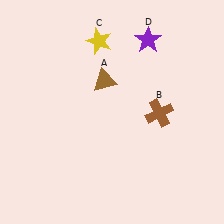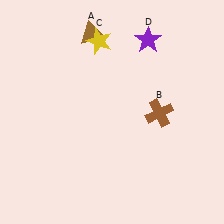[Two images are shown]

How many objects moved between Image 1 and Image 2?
1 object moved between the two images.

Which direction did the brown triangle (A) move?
The brown triangle (A) moved up.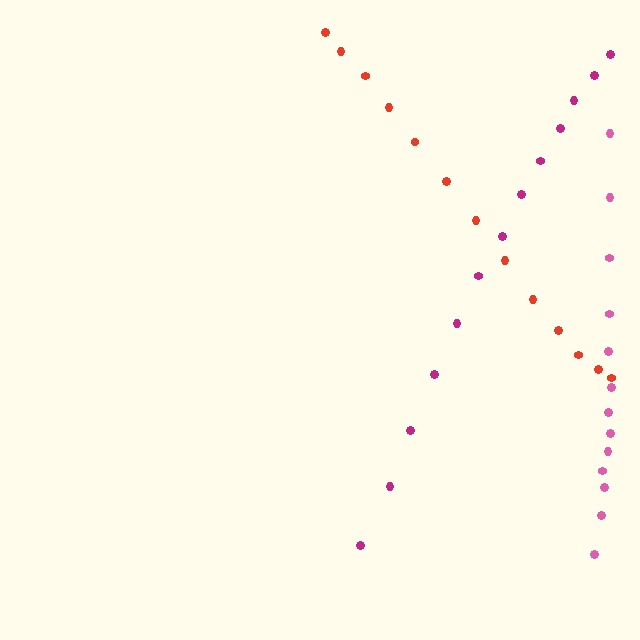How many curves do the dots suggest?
There are 3 distinct paths.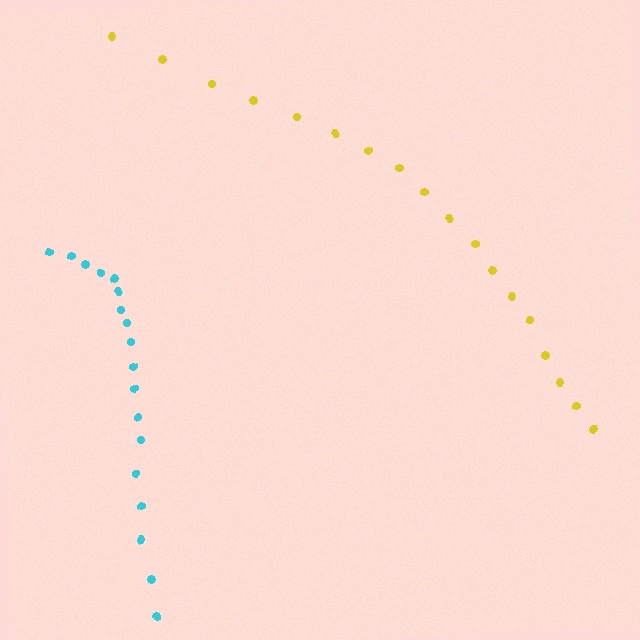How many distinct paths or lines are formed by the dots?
There are 2 distinct paths.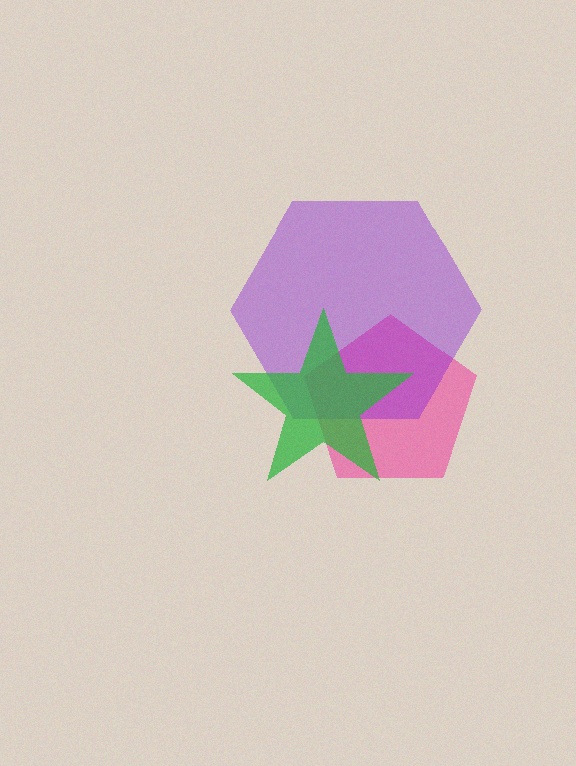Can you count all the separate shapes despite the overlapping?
Yes, there are 3 separate shapes.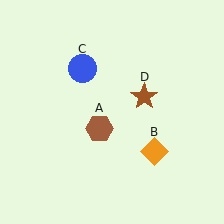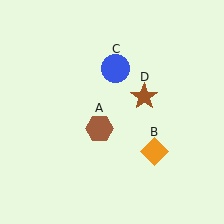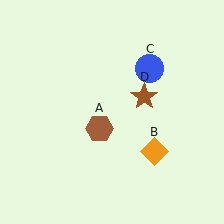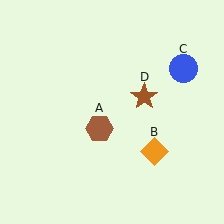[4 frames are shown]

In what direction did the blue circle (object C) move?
The blue circle (object C) moved right.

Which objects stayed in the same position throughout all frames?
Brown hexagon (object A) and orange diamond (object B) and brown star (object D) remained stationary.